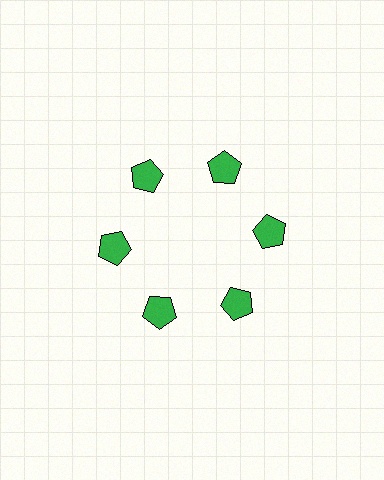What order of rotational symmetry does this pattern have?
This pattern has 6-fold rotational symmetry.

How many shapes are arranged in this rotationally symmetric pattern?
There are 6 shapes, arranged in 6 groups of 1.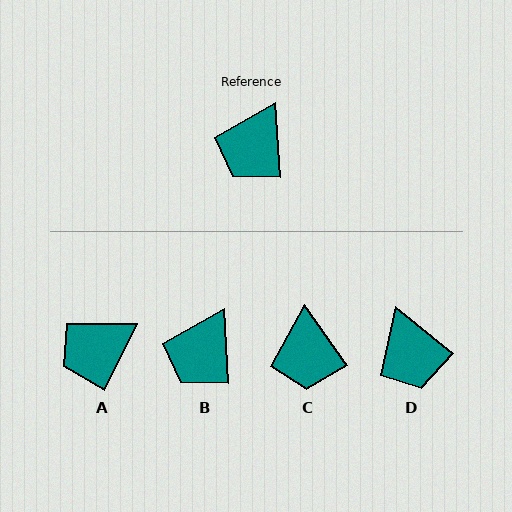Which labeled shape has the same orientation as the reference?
B.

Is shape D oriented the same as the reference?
No, it is off by about 48 degrees.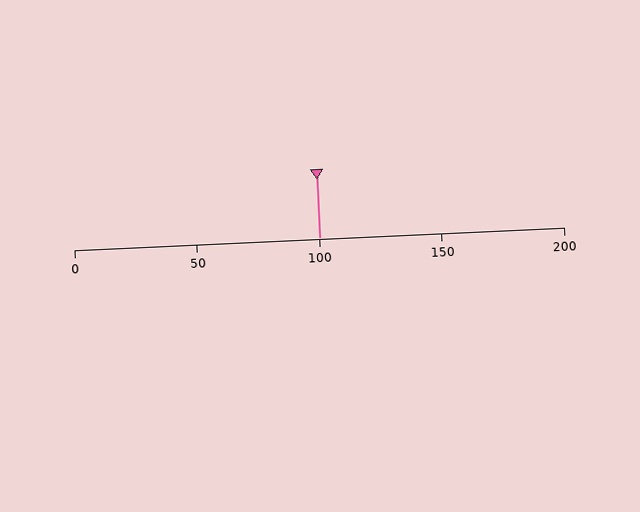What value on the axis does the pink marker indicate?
The marker indicates approximately 100.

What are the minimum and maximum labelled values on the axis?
The axis runs from 0 to 200.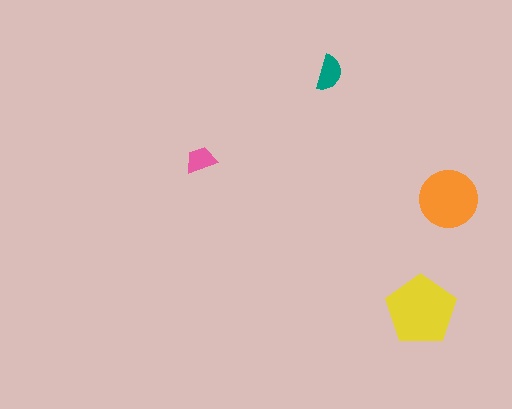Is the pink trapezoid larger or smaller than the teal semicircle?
Smaller.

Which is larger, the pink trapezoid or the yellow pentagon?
The yellow pentagon.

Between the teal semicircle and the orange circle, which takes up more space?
The orange circle.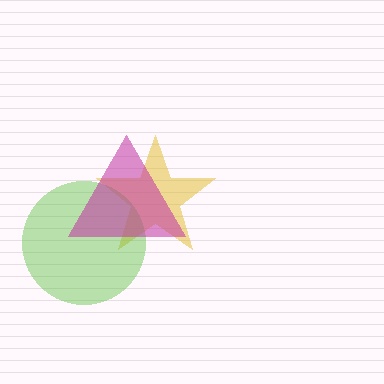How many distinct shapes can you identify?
There are 3 distinct shapes: a yellow star, a lime circle, a magenta triangle.